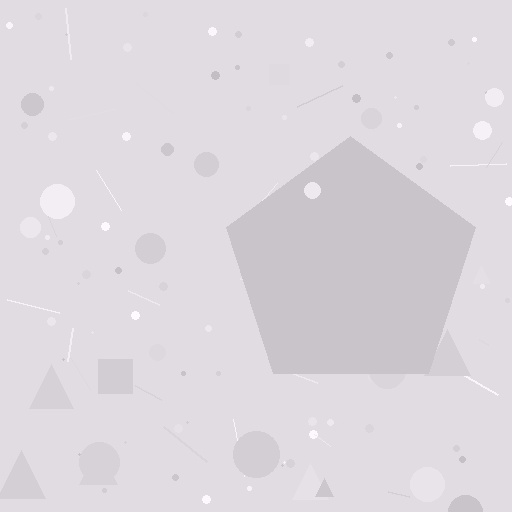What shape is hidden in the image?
A pentagon is hidden in the image.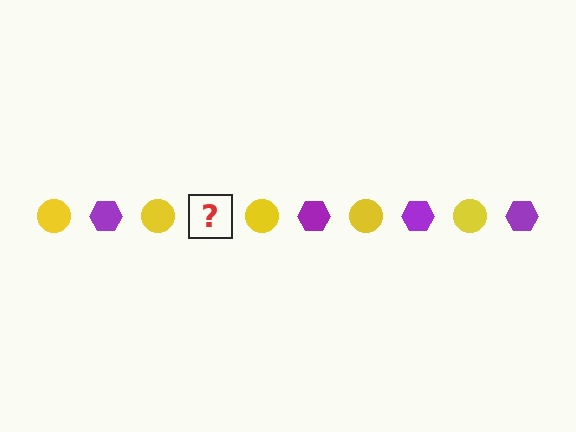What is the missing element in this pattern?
The missing element is a purple hexagon.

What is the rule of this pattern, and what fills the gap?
The rule is that the pattern alternates between yellow circle and purple hexagon. The gap should be filled with a purple hexagon.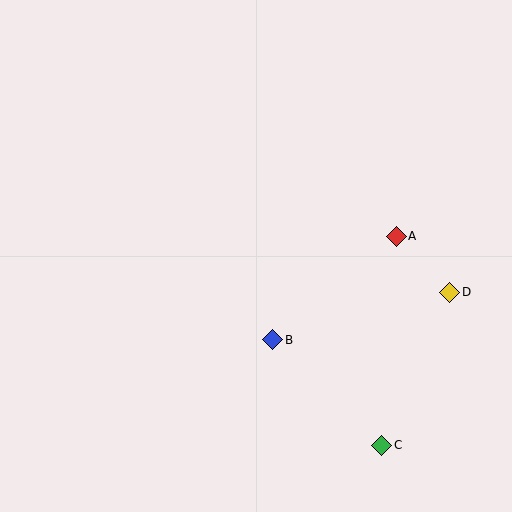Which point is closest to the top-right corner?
Point A is closest to the top-right corner.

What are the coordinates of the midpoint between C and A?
The midpoint between C and A is at (389, 341).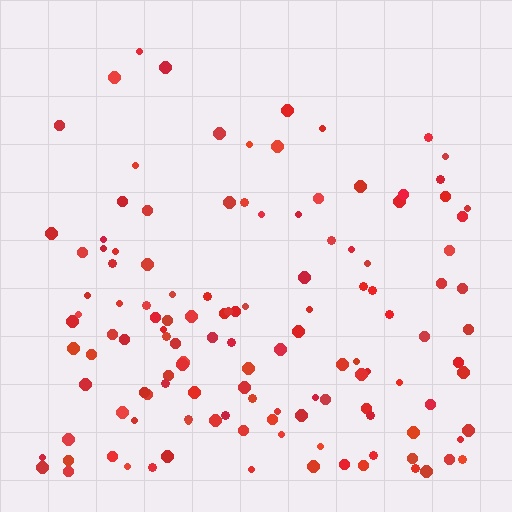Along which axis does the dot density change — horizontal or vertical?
Vertical.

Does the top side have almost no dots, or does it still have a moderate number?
Still a moderate number, just noticeably fewer than the bottom.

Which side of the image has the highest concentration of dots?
The bottom.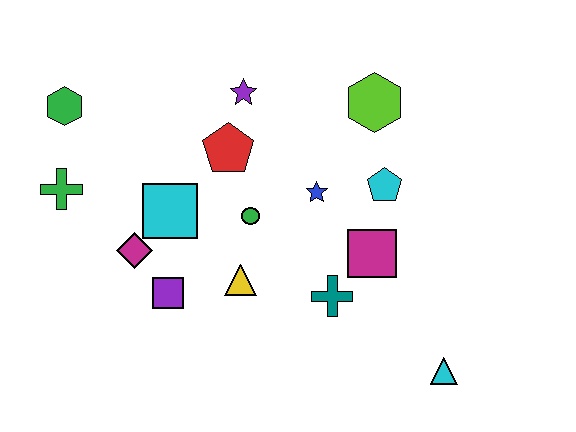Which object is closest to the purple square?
The magenta diamond is closest to the purple square.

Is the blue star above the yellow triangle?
Yes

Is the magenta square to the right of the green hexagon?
Yes